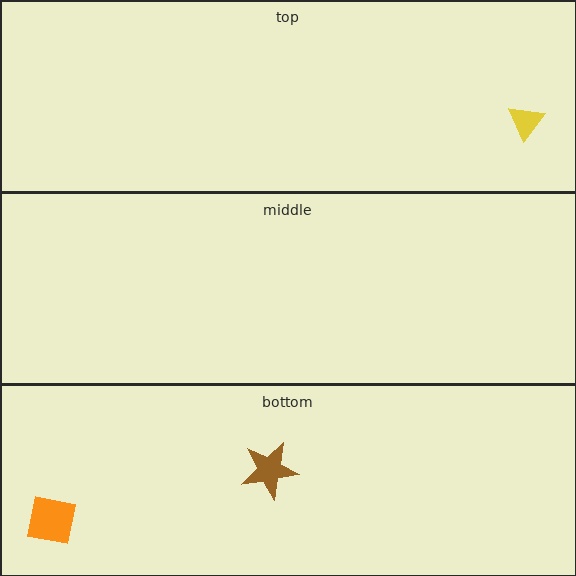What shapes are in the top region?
The yellow triangle.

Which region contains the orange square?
The bottom region.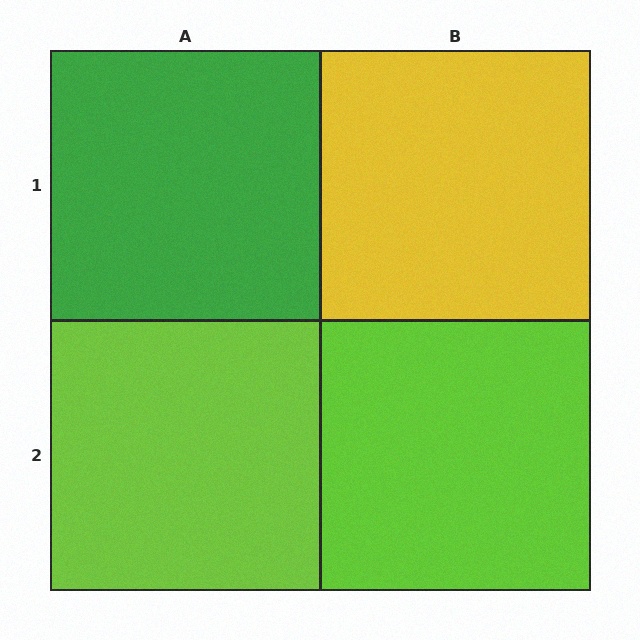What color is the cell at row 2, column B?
Lime.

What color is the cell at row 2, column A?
Lime.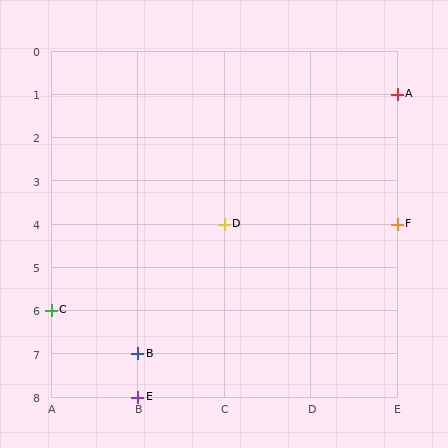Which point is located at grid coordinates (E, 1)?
Point A is at (E, 1).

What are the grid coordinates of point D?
Point D is at grid coordinates (C, 4).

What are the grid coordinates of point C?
Point C is at grid coordinates (A, 6).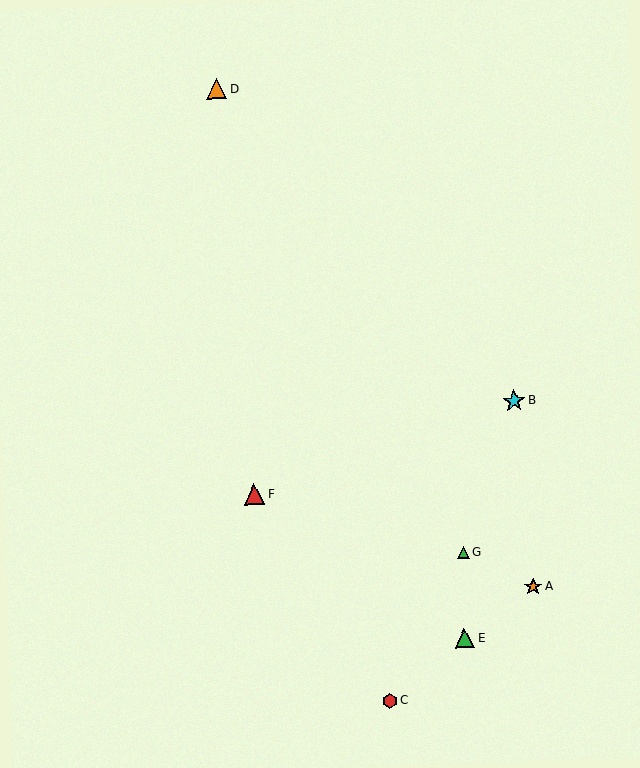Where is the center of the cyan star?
The center of the cyan star is at (514, 401).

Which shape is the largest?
The cyan star (labeled B) is the largest.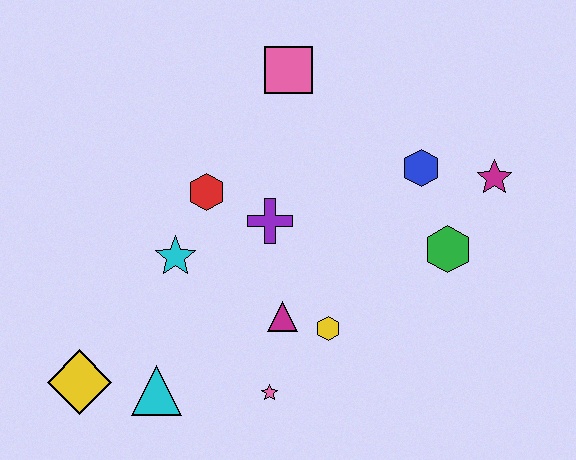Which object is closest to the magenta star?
The blue hexagon is closest to the magenta star.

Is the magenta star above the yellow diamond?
Yes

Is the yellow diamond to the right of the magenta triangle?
No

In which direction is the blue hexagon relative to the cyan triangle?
The blue hexagon is to the right of the cyan triangle.